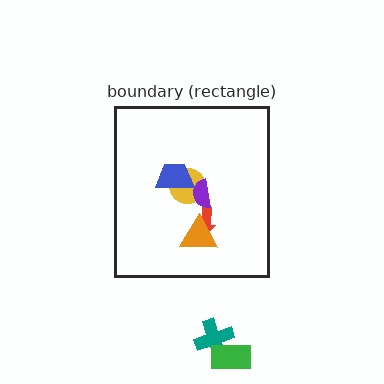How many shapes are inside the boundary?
5 inside, 2 outside.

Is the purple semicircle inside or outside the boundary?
Inside.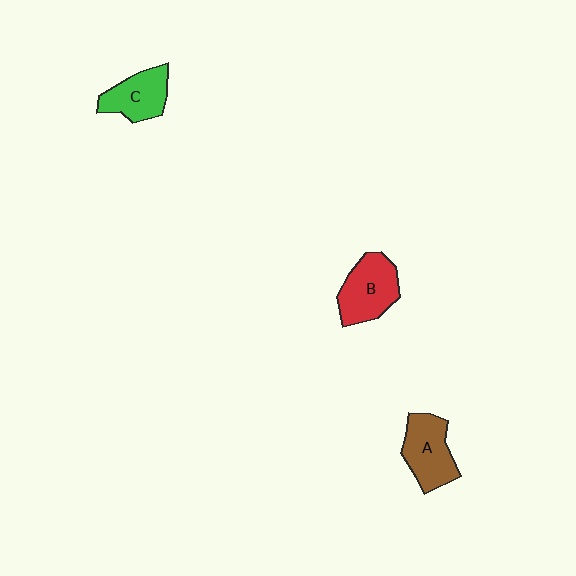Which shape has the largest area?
Shape B (red).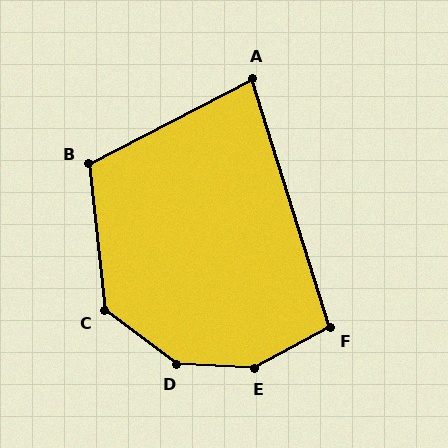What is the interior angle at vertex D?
Approximately 147 degrees (obtuse).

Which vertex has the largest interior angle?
E, at approximately 148 degrees.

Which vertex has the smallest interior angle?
A, at approximately 80 degrees.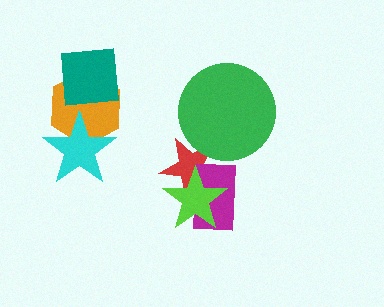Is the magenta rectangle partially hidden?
Yes, it is partially covered by another shape.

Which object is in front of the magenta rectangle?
The lime star is in front of the magenta rectangle.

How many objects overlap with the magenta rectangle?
2 objects overlap with the magenta rectangle.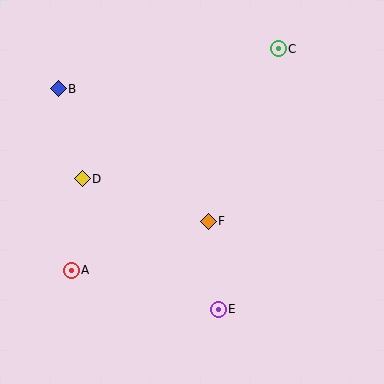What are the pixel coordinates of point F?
Point F is at (208, 221).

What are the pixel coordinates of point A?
Point A is at (71, 270).